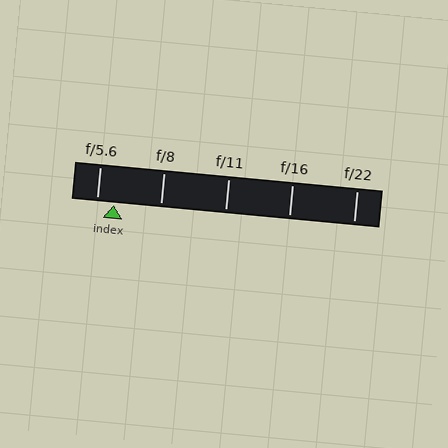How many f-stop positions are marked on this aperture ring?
There are 5 f-stop positions marked.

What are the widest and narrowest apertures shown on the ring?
The widest aperture shown is f/5.6 and the narrowest is f/22.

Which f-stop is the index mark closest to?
The index mark is closest to f/5.6.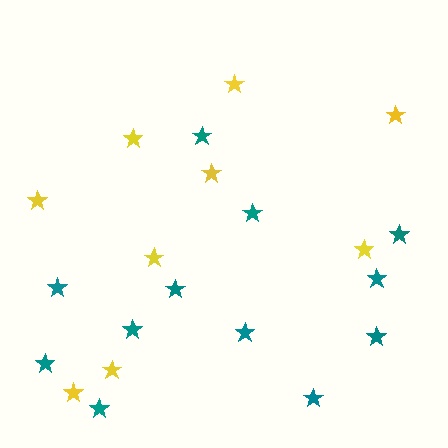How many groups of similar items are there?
There are 2 groups: one group of teal stars (12) and one group of yellow stars (9).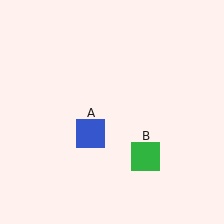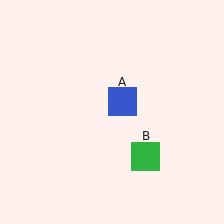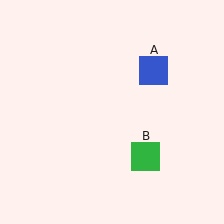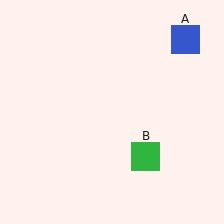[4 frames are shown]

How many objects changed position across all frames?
1 object changed position: blue square (object A).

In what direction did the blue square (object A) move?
The blue square (object A) moved up and to the right.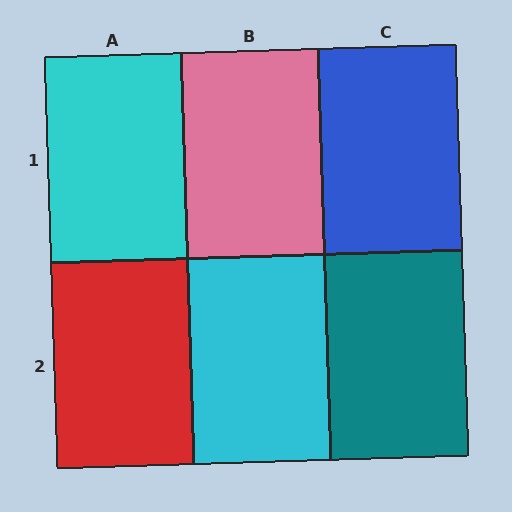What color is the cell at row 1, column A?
Cyan.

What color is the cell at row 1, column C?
Blue.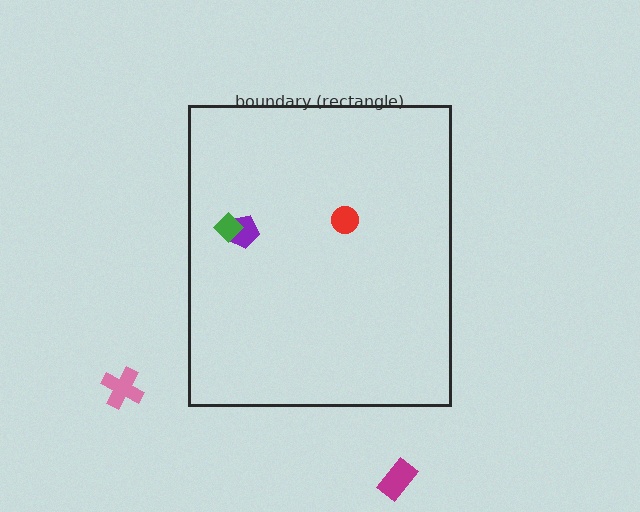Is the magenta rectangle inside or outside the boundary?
Outside.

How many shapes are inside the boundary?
3 inside, 2 outside.